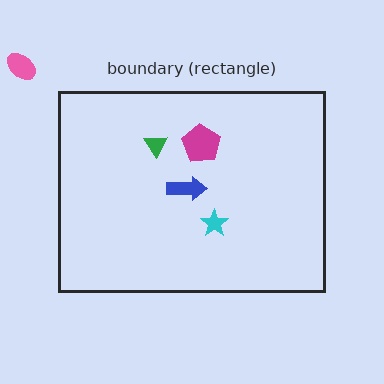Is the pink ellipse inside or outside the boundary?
Outside.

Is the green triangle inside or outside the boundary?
Inside.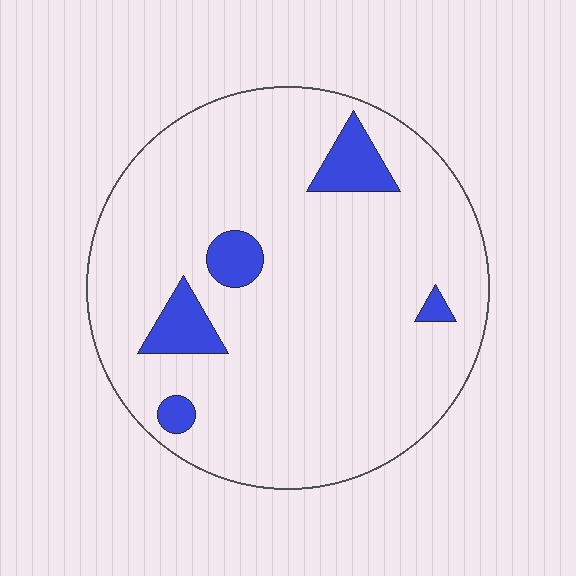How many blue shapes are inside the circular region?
5.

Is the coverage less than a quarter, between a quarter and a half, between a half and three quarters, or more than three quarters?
Less than a quarter.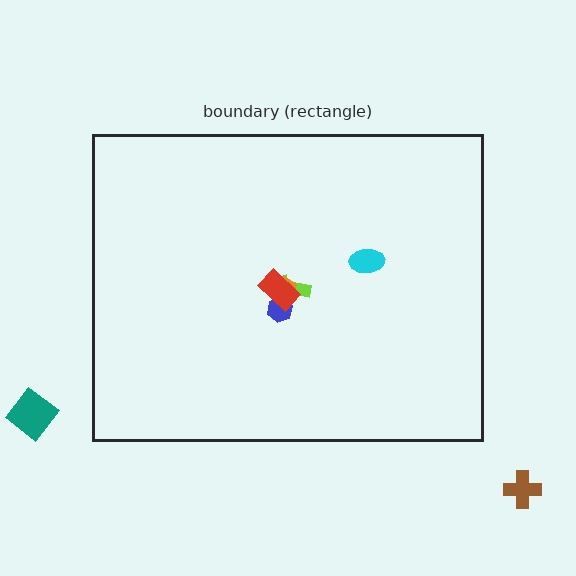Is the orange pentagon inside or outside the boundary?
Inside.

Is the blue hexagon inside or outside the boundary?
Inside.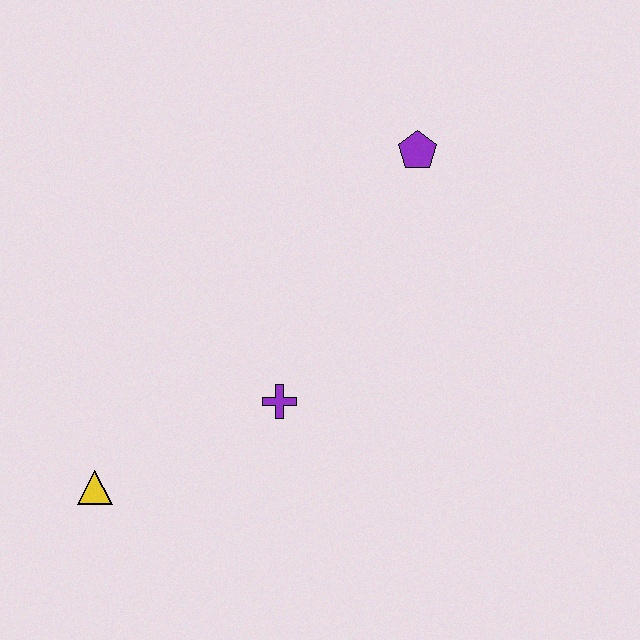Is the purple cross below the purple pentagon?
Yes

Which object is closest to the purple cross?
The yellow triangle is closest to the purple cross.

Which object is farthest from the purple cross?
The purple pentagon is farthest from the purple cross.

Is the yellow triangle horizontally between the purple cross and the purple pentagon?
No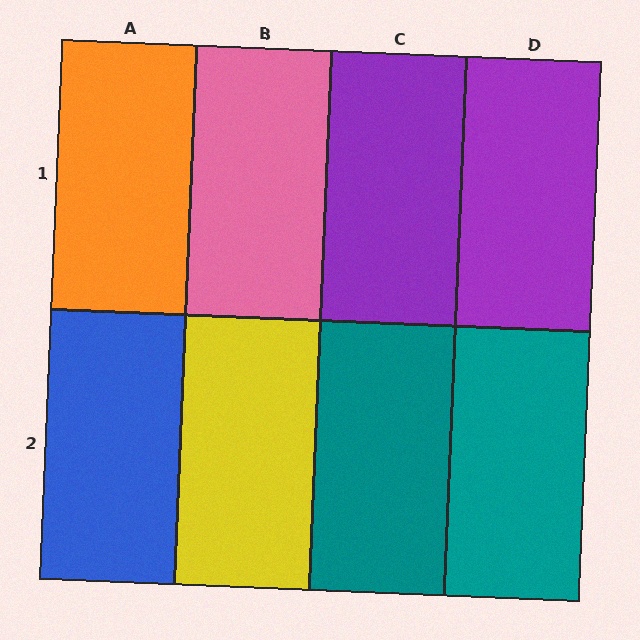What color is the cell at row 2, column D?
Teal.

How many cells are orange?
1 cell is orange.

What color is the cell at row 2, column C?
Teal.